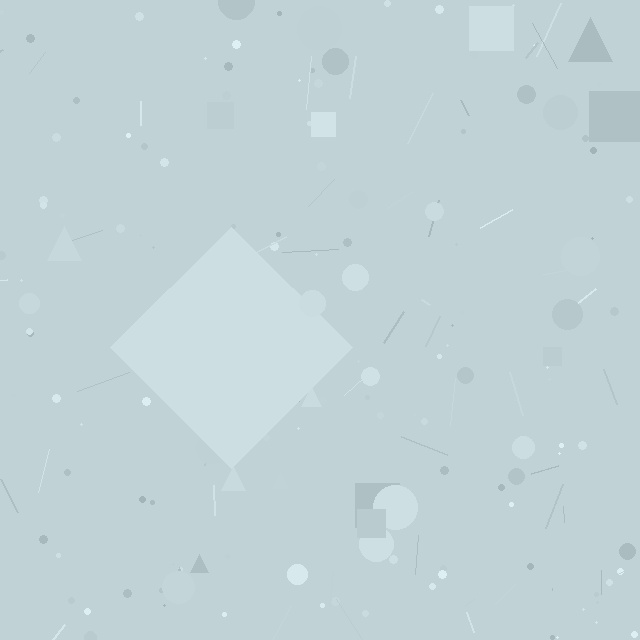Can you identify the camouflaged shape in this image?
The camouflaged shape is a diamond.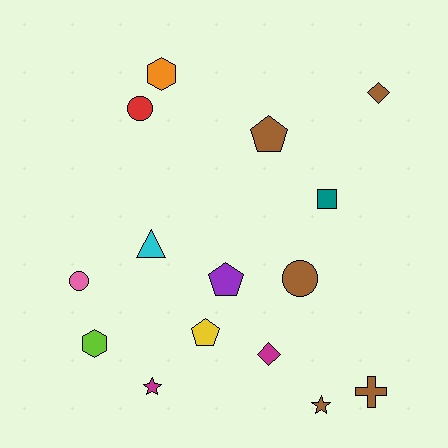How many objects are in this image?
There are 15 objects.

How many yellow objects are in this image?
There is 1 yellow object.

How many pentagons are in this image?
There are 3 pentagons.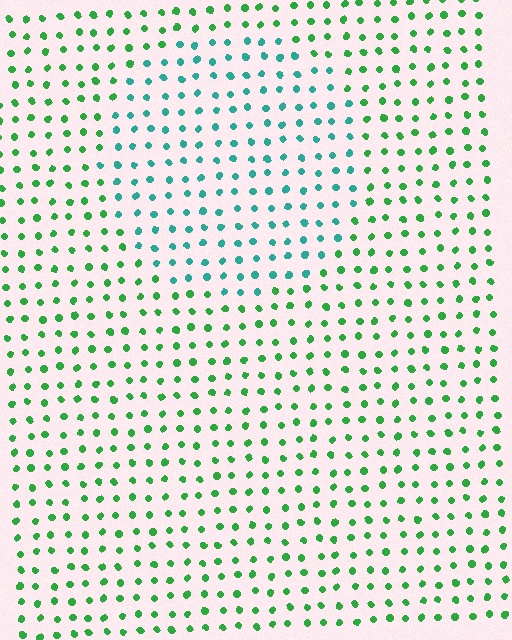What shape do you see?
I see a circle.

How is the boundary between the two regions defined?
The boundary is defined purely by a slight shift in hue (about 42 degrees). Spacing, size, and orientation are identical on both sides.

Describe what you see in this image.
The image is filled with small green elements in a uniform arrangement. A circle-shaped region is visible where the elements are tinted to a slightly different hue, forming a subtle color boundary.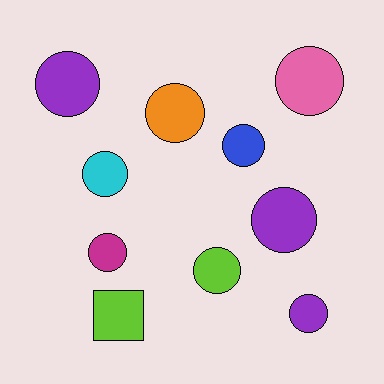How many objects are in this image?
There are 10 objects.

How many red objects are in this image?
There are no red objects.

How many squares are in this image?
There is 1 square.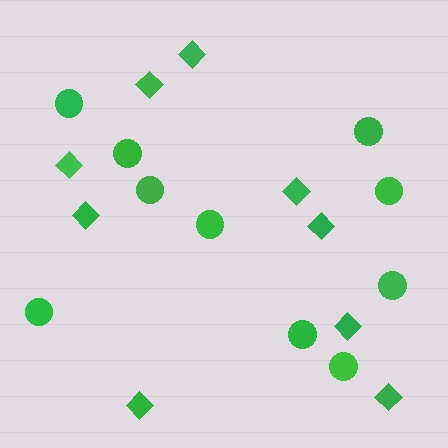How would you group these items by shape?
There are 2 groups: one group of diamonds (9) and one group of circles (10).